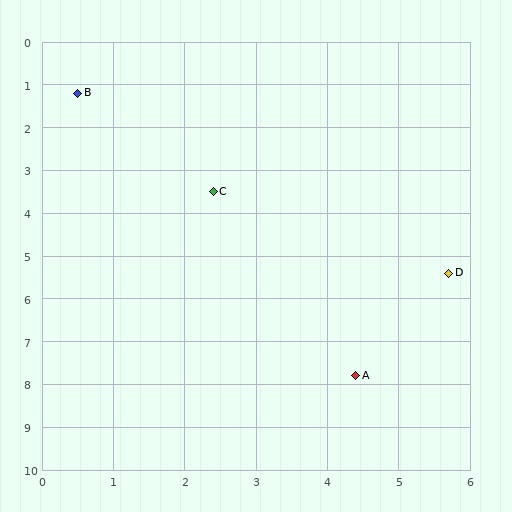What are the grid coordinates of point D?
Point D is at approximately (5.7, 5.4).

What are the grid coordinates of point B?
Point B is at approximately (0.5, 1.2).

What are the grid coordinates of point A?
Point A is at approximately (4.4, 7.8).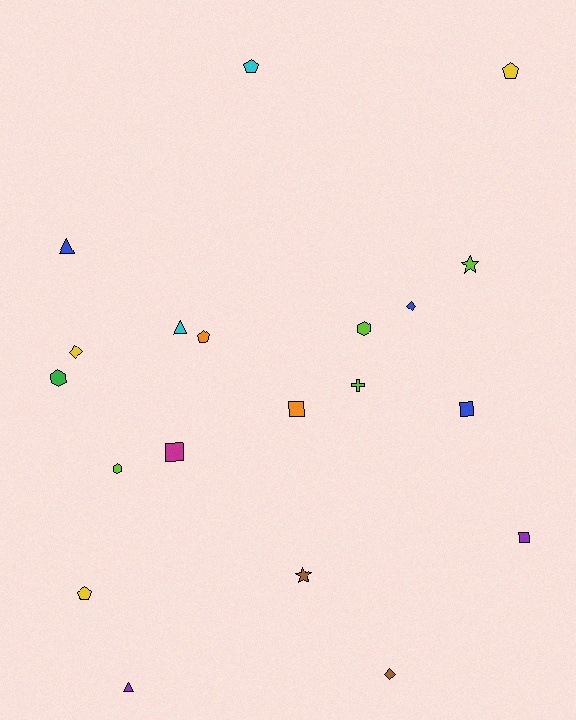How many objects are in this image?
There are 20 objects.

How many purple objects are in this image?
There are 2 purple objects.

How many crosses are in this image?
There is 1 cross.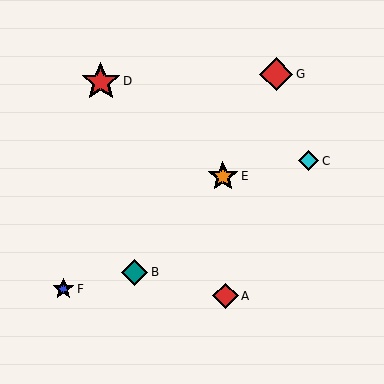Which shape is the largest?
The red star (labeled D) is the largest.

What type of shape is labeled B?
Shape B is a teal diamond.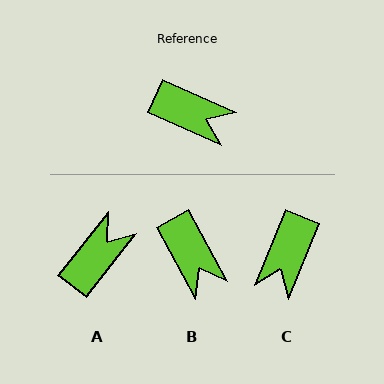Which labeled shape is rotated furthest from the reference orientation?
C, about 89 degrees away.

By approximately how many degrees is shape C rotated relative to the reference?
Approximately 89 degrees clockwise.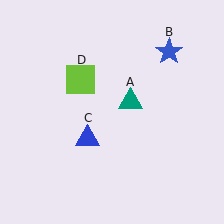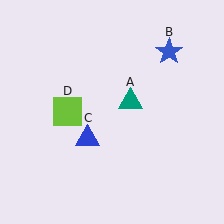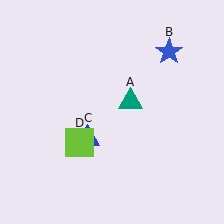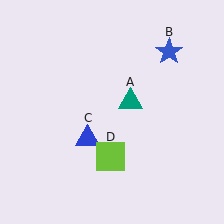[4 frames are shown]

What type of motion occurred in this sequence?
The lime square (object D) rotated counterclockwise around the center of the scene.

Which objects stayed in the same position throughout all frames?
Teal triangle (object A) and blue star (object B) and blue triangle (object C) remained stationary.